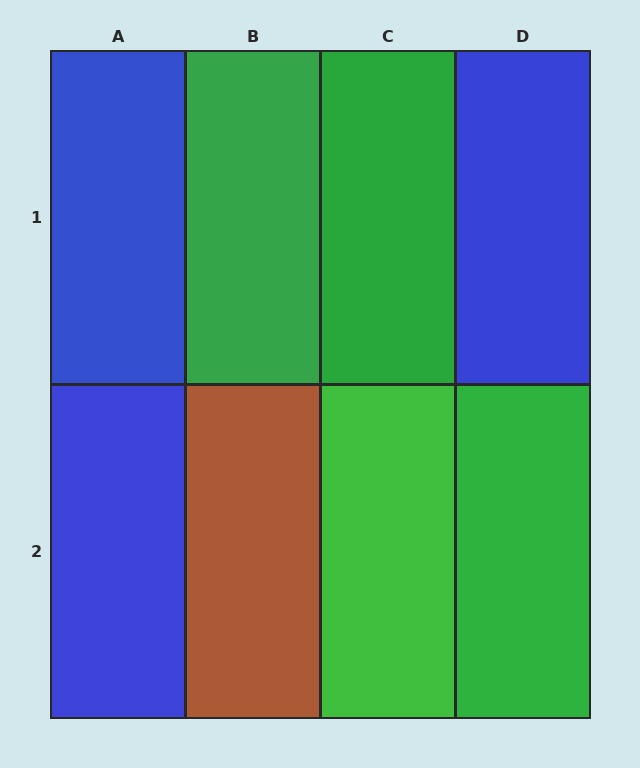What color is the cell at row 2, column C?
Green.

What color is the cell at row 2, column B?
Brown.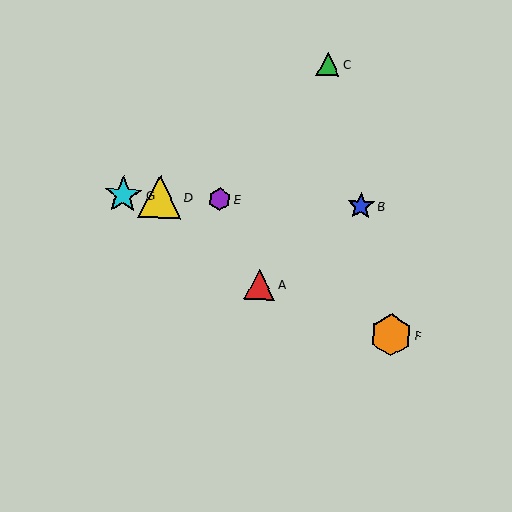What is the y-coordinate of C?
Object C is at y≈64.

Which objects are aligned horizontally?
Objects B, D, E, G are aligned horizontally.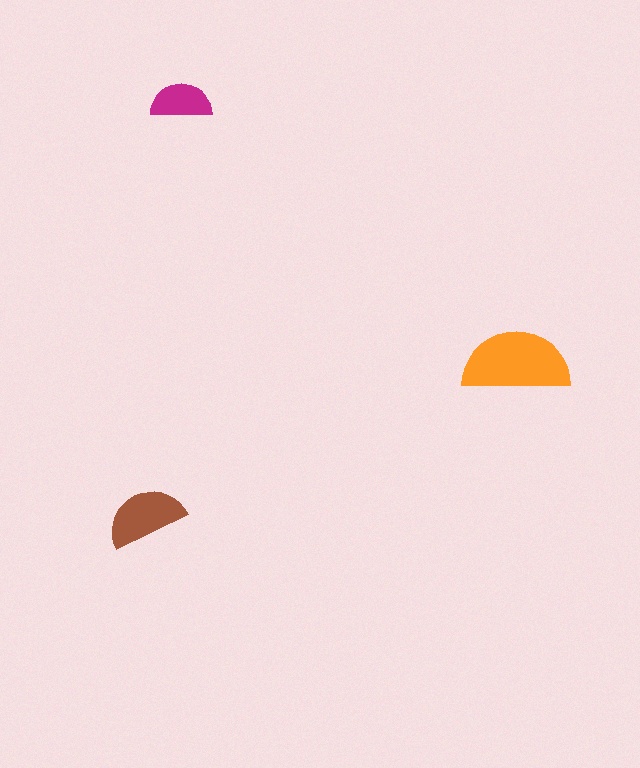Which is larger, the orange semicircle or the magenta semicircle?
The orange one.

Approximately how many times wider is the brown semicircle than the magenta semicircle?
About 1.5 times wider.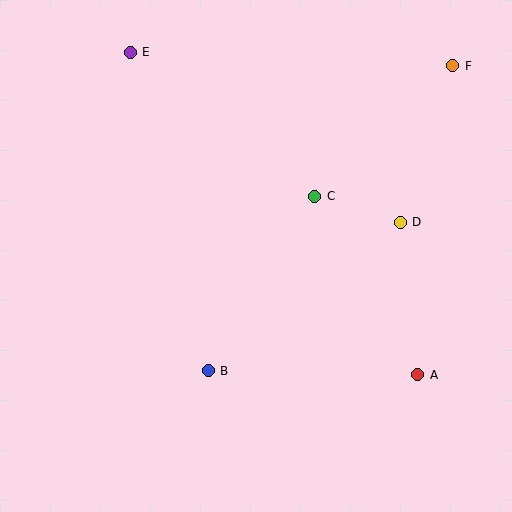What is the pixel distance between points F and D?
The distance between F and D is 165 pixels.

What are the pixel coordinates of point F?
Point F is at (453, 66).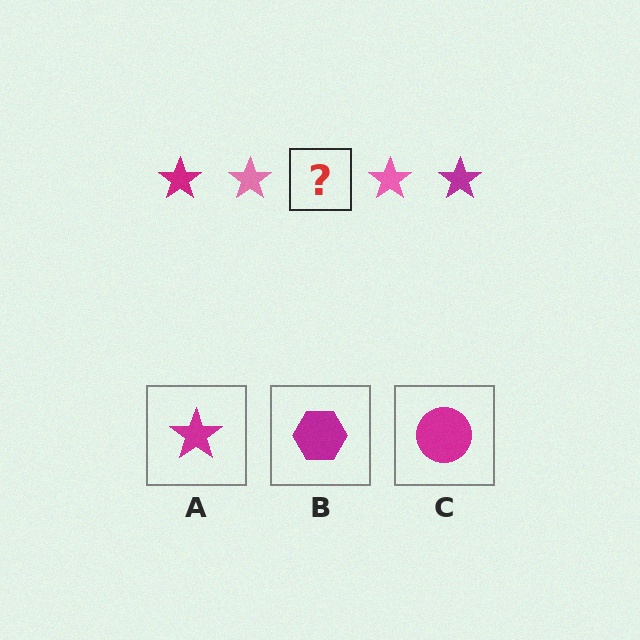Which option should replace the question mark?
Option A.